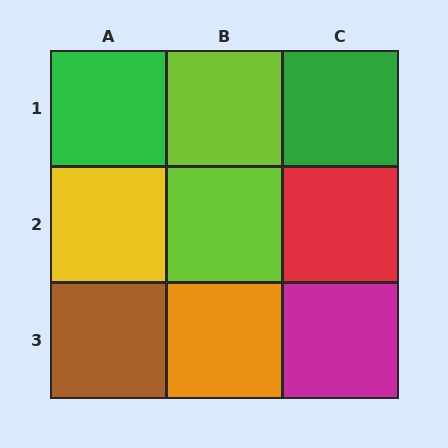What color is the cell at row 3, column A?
Brown.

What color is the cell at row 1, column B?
Lime.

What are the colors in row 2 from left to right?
Yellow, lime, red.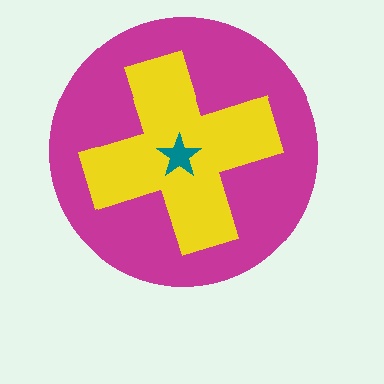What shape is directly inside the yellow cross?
The teal star.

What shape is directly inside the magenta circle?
The yellow cross.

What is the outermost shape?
The magenta circle.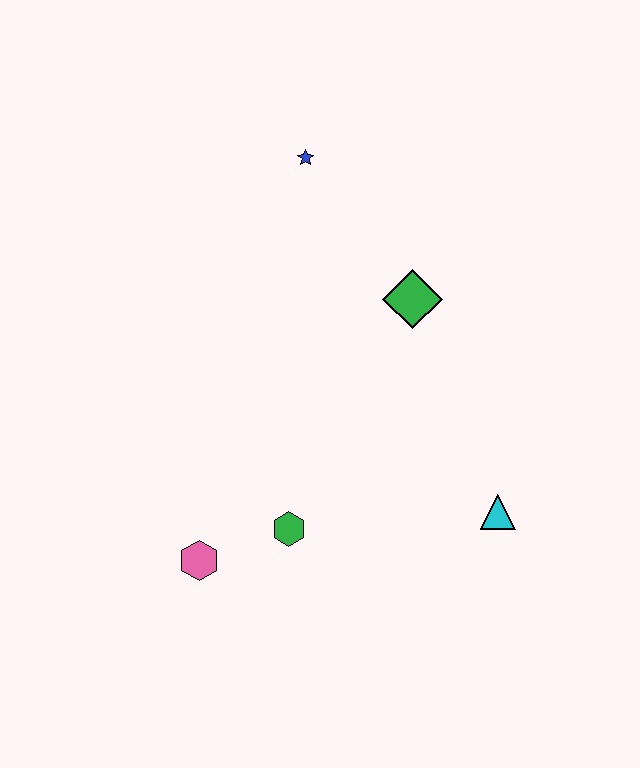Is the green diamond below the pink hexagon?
No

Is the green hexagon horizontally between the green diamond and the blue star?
No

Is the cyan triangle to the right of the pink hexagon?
Yes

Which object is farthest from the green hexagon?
The blue star is farthest from the green hexagon.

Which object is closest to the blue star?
The green diamond is closest to the blue star.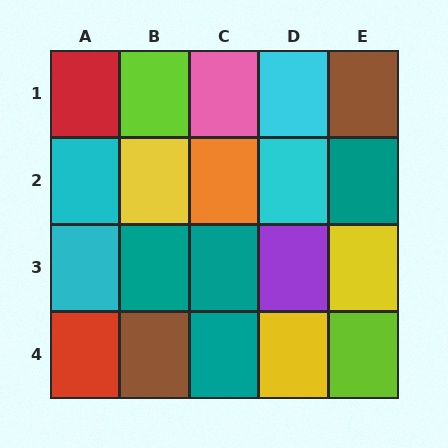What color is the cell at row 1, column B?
Lime.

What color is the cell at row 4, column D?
Yellow.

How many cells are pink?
1 cell is pink.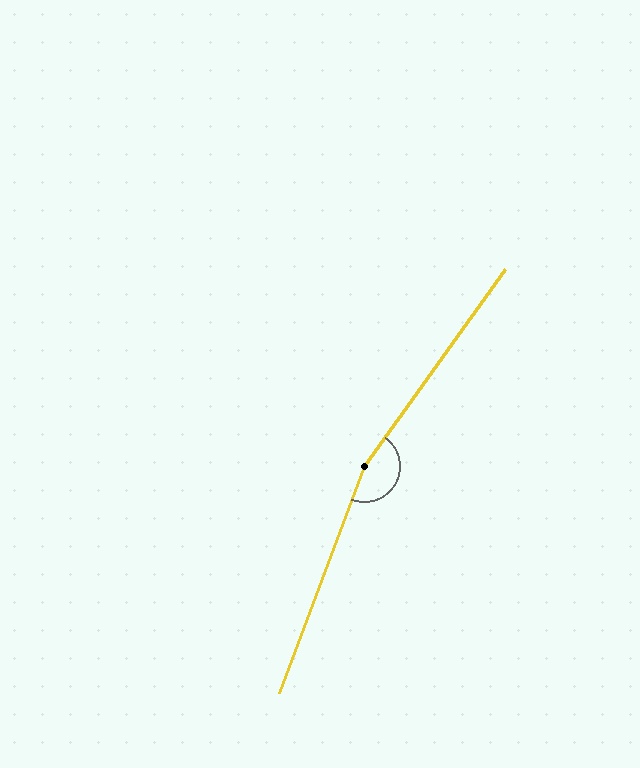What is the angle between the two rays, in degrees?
Approximately 165 degrees.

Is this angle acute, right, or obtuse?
It is obtuse.